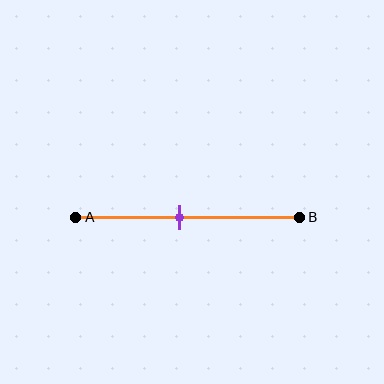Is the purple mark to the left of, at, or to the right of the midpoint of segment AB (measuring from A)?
The purple mark is to the left of the midpoint of segment AB.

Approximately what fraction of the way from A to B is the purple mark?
The purple mark is approximately 45% of the way from A to B.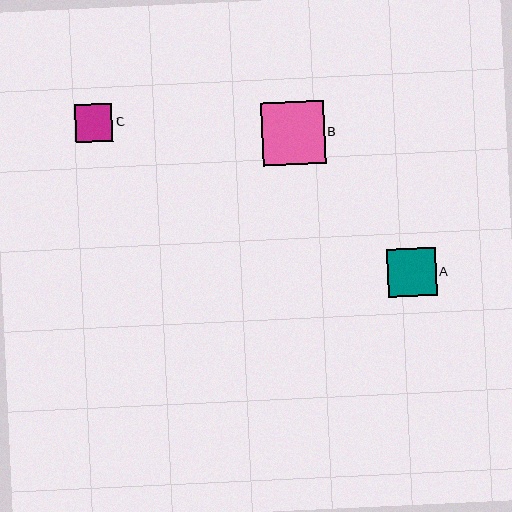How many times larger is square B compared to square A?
Square B is approximately 1.3 times the size of square A.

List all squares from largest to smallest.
From largest to smallest: B, A, C.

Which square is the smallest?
Square C is the smallest with a size of approximately 37 pixels.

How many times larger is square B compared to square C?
Square B is approximately 1.7 times the size of square C.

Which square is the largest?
Square B is the largest with a size of approximately 63 pixels.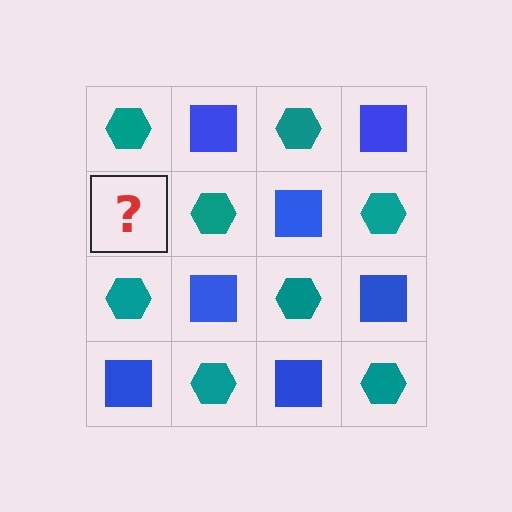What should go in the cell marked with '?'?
The missing cell should contain a blue square.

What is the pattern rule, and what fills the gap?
The rule is that it alternates teal hexagon and blue square in a checkerboard pattern. The gap should be filled with a blue square.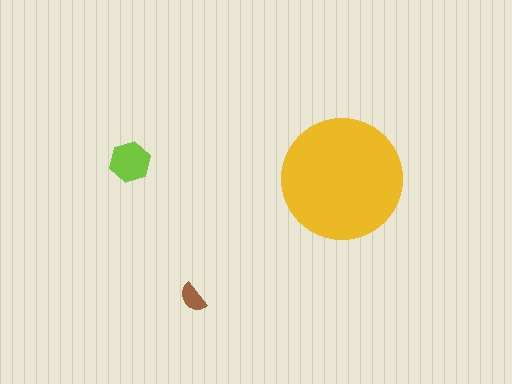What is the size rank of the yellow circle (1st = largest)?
1st.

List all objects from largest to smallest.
The yellow circle, the lime hexagon, the brown semicircle.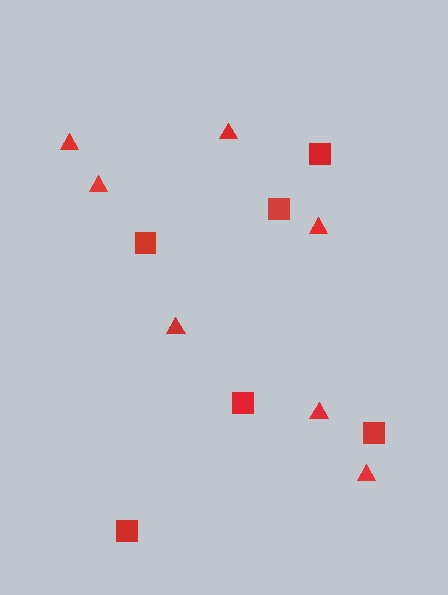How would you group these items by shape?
There are 2 groups: one group of triangles (7) and one group of squares (6).